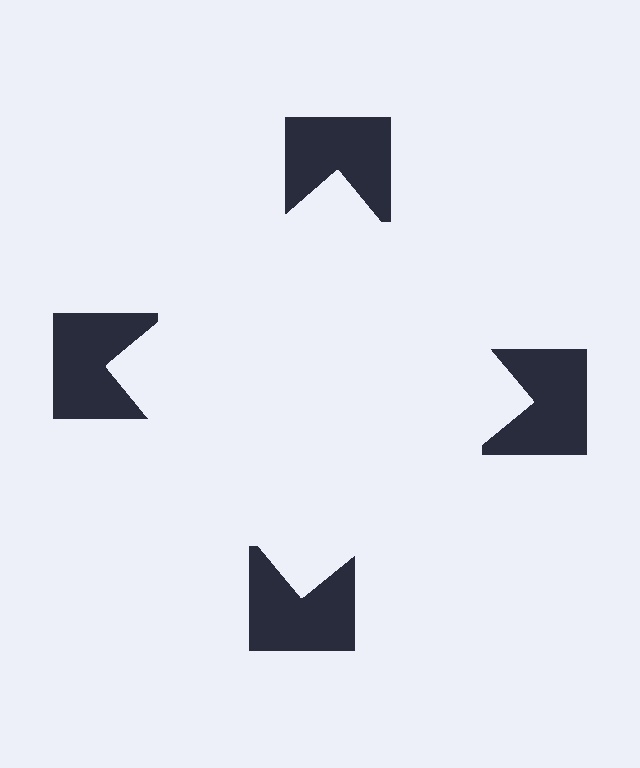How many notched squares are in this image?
There are 4 — one at each vertex of the illusory square.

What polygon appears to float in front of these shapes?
An illusory square — its edges are inferred from the aligned wedge cuts in the notched squares, not physically drawn.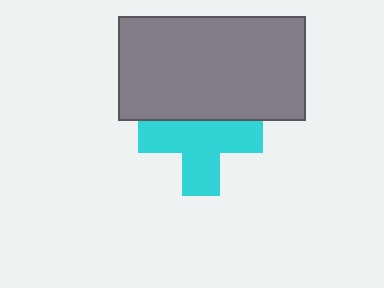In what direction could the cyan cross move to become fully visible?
The cyan cross could move down. That would shift it out from behind the gray rectangle entirely.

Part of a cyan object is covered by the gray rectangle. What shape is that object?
It is a cross.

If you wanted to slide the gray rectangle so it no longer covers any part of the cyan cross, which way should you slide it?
Slide it up — that is the most direct way to separate the two shapes.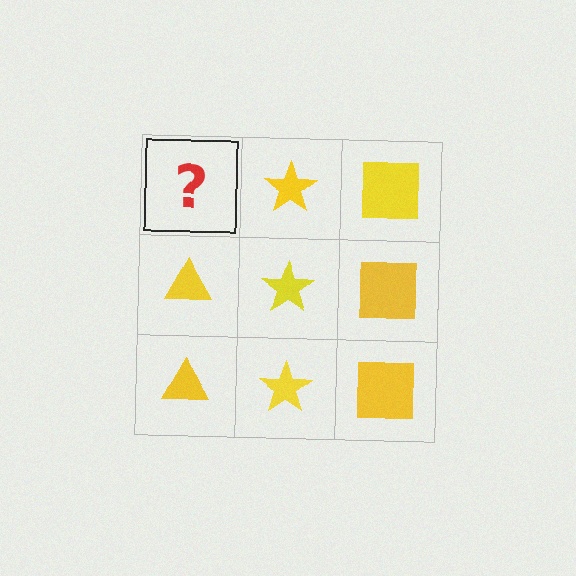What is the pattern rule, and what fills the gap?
The rule is that each column has a consistent shape. The gap should be filled with a yellow triangle.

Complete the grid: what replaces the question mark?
The question mark should be replaced with a yellow triangle.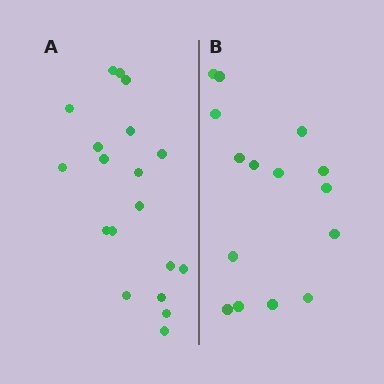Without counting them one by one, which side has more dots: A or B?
Region A (the left region) has more dots.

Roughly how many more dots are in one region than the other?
Region A has about 4 more dots than region B.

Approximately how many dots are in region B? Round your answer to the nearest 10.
About 20 dots. (The exact count is 15, which rounds to 20.)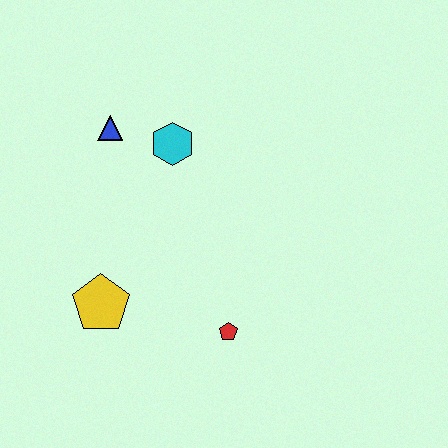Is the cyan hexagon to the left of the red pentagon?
Yes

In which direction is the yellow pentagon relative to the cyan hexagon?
The yellow pentagon is below the cyan hexagon.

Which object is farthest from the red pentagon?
The blue triangle is farthest from the red pentagon.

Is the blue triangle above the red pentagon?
Yes